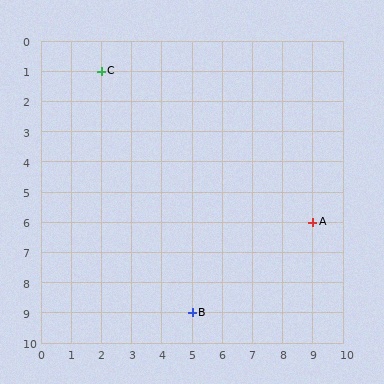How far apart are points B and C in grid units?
Points B and C are 3 columns and 8 rows apart (about 8.5 grid units diagonally).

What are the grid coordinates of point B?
Point B is at grid coordinates (5, 9).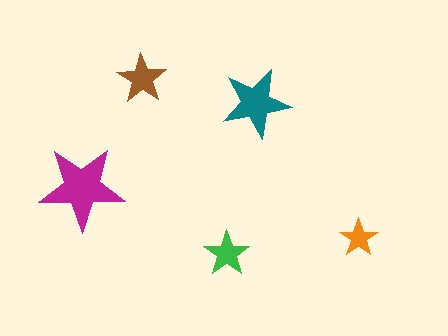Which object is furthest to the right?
The orange star is rightmost.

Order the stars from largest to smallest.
the magenta one, the teal one, the brown one, the green one, the orange one.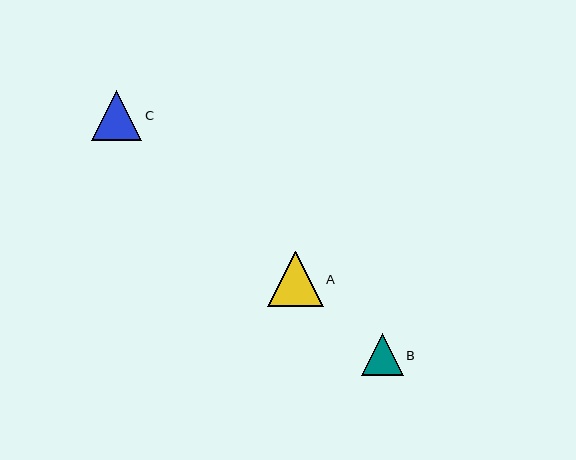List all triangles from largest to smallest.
From largest to smallest: A, C, B.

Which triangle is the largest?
Triangle A is the largest with a size of approximately 55 pixels.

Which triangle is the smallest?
Triangle B is the smallest with a size of approximately 41 pixels.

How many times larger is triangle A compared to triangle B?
Triangle A is approximately 1.3 times the size of triangle B.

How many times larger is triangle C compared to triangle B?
Triangle C is approximately 1.2 times the size of triangle B.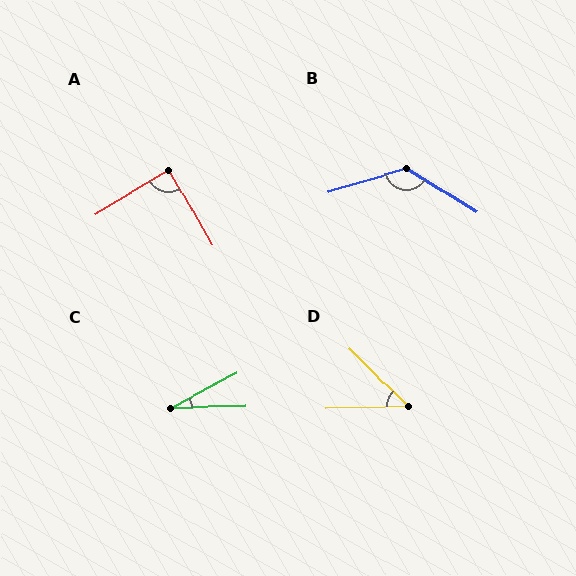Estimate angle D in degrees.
Approximately 46 degrees.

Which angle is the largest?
B, at approximately 132 degrees.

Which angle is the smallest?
C, at approximately 26 degrees.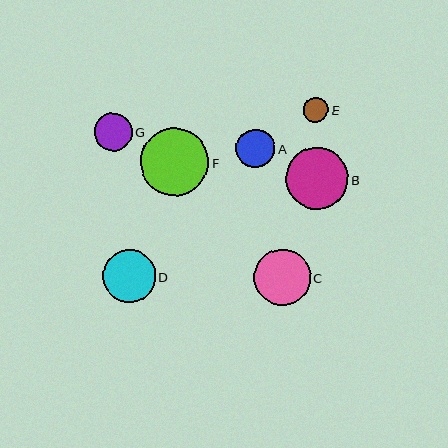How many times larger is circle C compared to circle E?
Circle C is approximately 2.2 times the size of circle E.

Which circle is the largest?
Circle F is the largest with a size of approximately 68 pixels.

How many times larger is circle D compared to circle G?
Circle D is approximately 1.4 times the size of circle G.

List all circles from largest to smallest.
From largest to smallest: F, B, C, D, A, G, E.